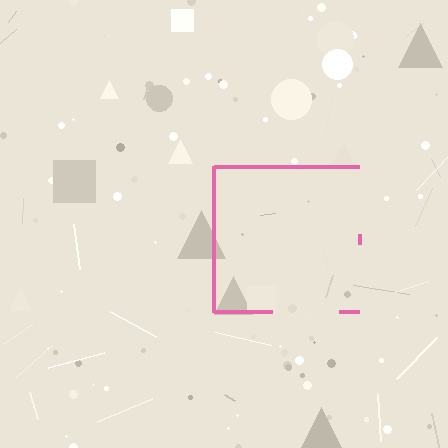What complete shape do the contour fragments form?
The contour fragments form a square.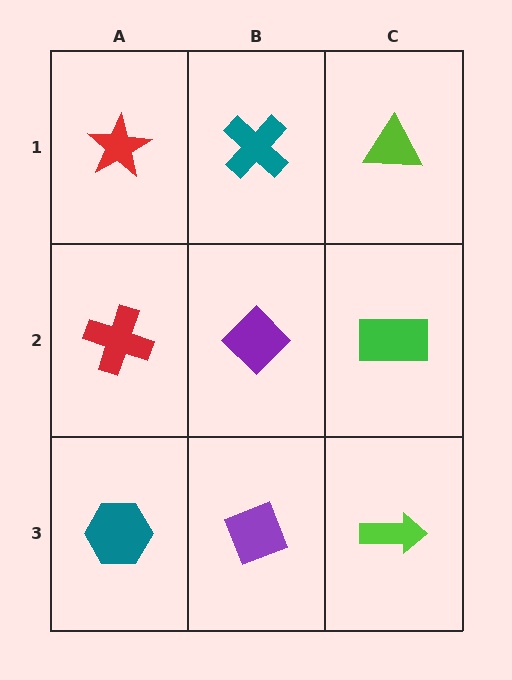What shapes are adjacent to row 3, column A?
A red cross (row 2, column A), a purple diamond (row 3, column B).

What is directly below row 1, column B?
A purple diamond.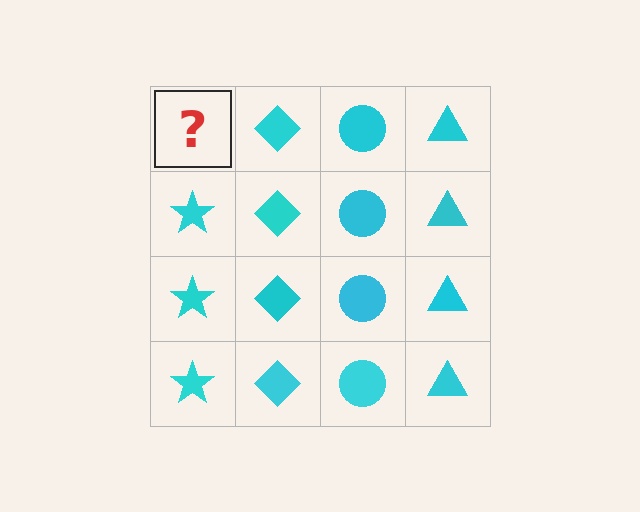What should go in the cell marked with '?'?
The missing cell should contain a cyan star.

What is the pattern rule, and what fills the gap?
The rule is that each column has a consistent shape. The gap should be filled with a cyan star.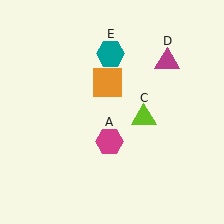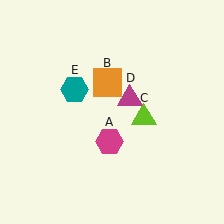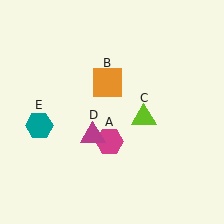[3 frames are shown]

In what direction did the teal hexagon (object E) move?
The teal hexagon (object E) moved down and to the left.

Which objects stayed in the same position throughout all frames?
Magenta hexagon (object A) and orange square (object B) and lime triangle (object C) remained stationary.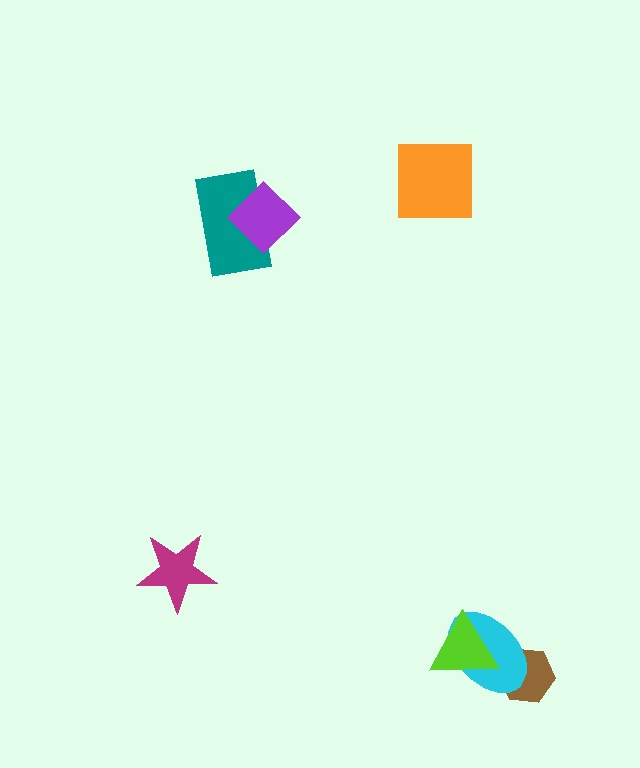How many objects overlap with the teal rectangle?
1 object overlaps with the teal rectangle.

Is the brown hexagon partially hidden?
Yes, it is partially covered by another shape.